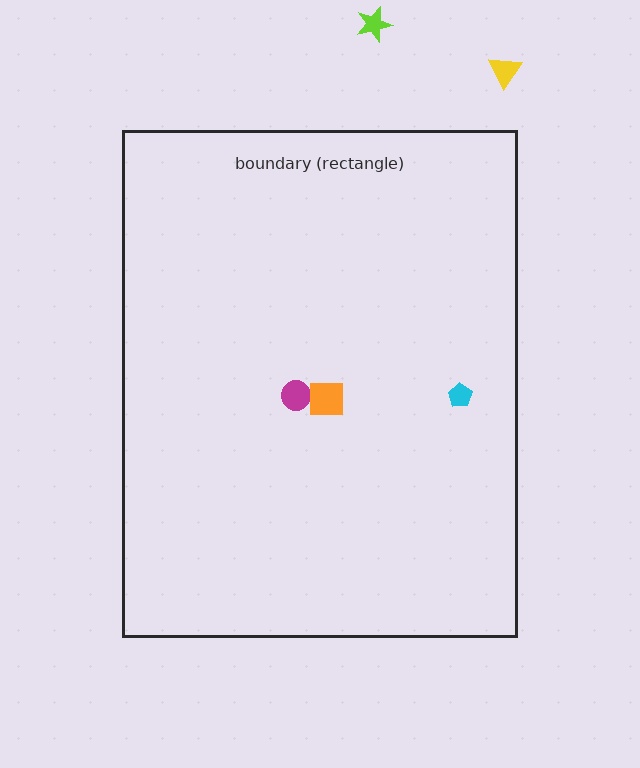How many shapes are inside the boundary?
3 inside, 2 outside.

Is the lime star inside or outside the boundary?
Outside.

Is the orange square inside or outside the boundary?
Inside.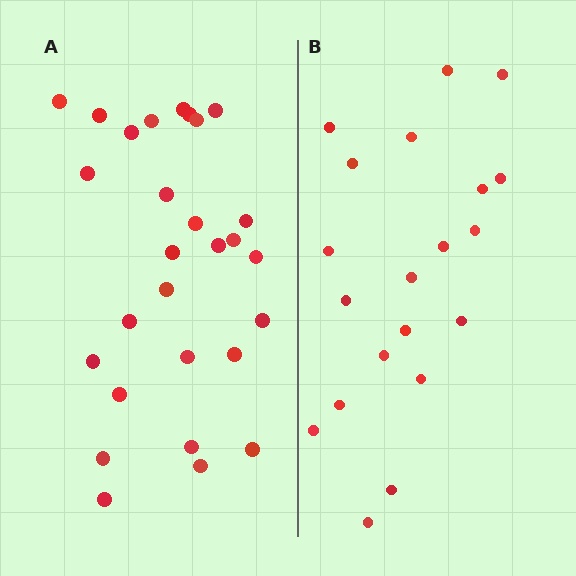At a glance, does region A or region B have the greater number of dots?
Region A (the left region) has more dots.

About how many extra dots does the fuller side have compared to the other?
Region A has roughly 8 or so more dots than region B.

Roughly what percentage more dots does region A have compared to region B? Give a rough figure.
About 40% more.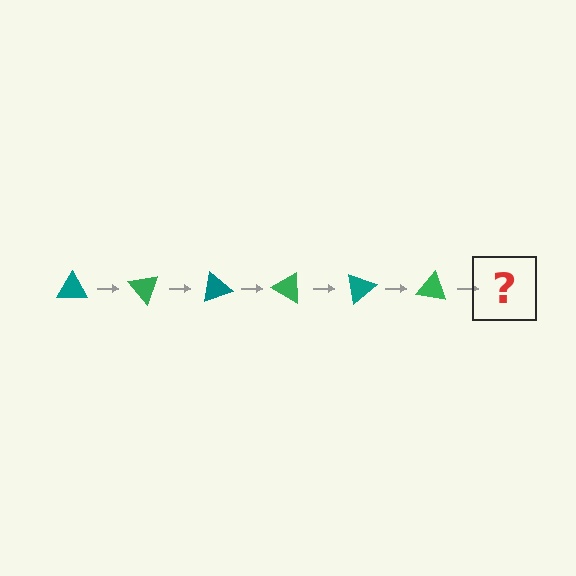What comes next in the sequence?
The next element should be a teal triangle, rotated 300 degrees from the start.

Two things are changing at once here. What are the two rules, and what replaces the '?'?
The two rules are that it rotates 50 degrees each step and the color cycles through teal and green. The '?' should be a teal triangle, rotated 300 degrees from the start.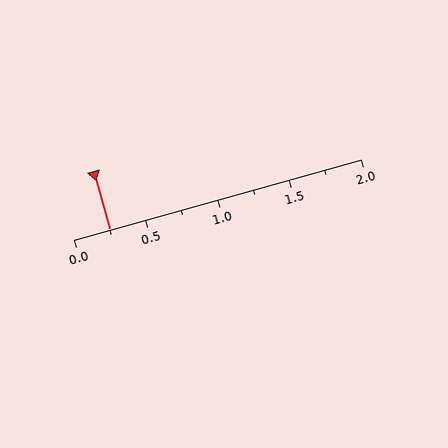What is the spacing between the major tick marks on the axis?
The major ticks are spaced 0.5 apart.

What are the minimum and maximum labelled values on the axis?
The axis runs from 0.0 to 2.0.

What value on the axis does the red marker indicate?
The marker indicates approximately 0.25.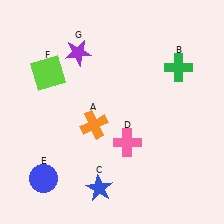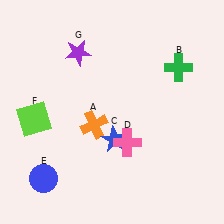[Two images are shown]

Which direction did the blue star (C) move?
The blue star (C) moved up.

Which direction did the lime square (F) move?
The lime square (F) moved down.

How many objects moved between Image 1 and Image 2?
2 objects moved between the two images.